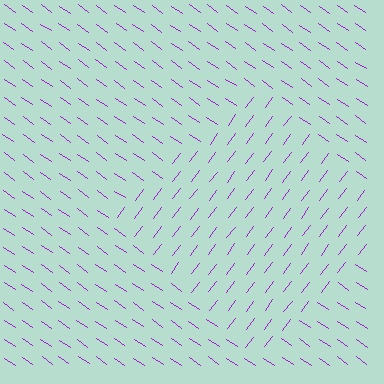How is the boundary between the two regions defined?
The boundary is defined purely by a change in line orientation (approximately 88 degrees difference). All lines are the same color and thickness.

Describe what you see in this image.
The image is filled with small purple line segments. A diamond region in the image has lines oriented differently from the surrounding lines, creating a visible texture boundary.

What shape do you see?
I see a diamond.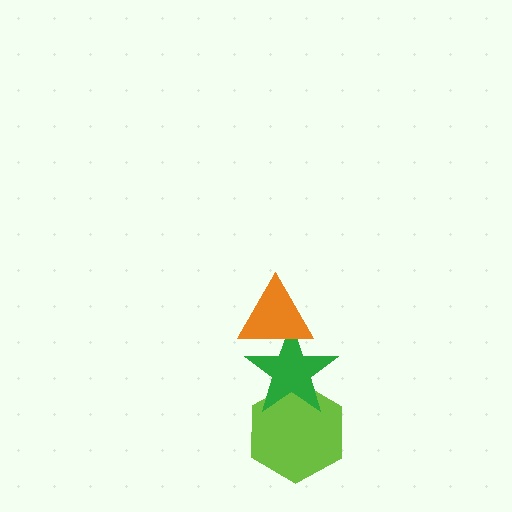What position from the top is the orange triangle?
The orange triangle is 1st from the top.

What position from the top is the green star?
The green star is 2nd from the top.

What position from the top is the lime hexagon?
The lime hexagon is 3rd from the top.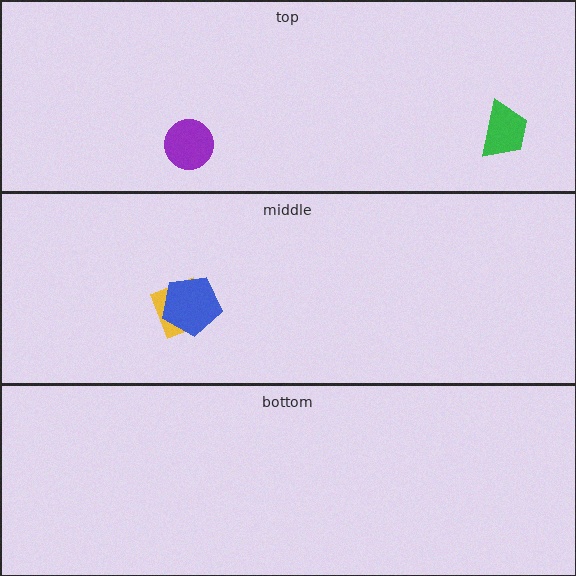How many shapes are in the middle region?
2.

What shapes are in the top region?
The purple circle, the green trapezoid.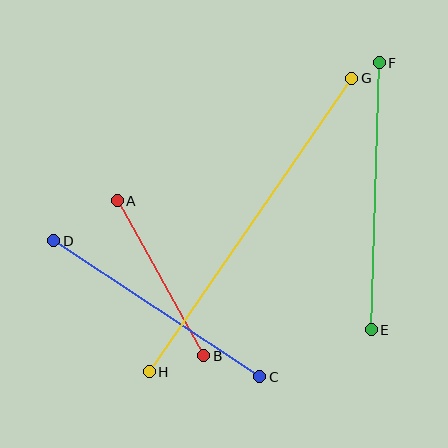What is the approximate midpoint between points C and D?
The midpoint is at approximately (157, 309) pixels.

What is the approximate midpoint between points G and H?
The midpoint is at approximately (250, 225) pixels.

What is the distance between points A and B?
The distance is approximately 178 pixels.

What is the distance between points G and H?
The distance is approximately 357 pixels.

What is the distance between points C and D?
The distance is approximately 247 pixels.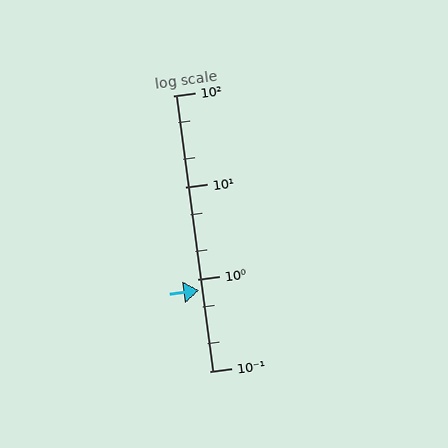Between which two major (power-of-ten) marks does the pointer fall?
The pointer is between 0.1 and 1.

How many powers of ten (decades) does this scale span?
The scale spans 3 decades, from 0.1 to 100.